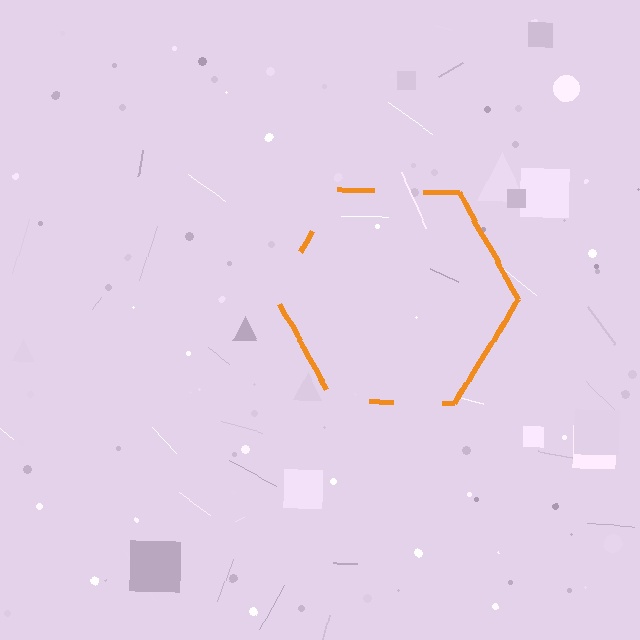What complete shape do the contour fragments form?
The contour fragments form a hexagon.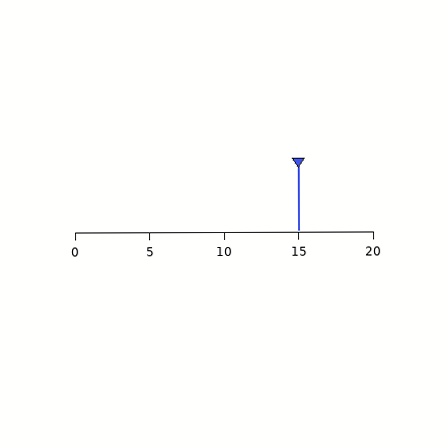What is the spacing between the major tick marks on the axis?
The major ticks are spaced 5 apart.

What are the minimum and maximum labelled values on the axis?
The axis runs from 0 to 20.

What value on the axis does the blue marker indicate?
The marker indicates approximately 15.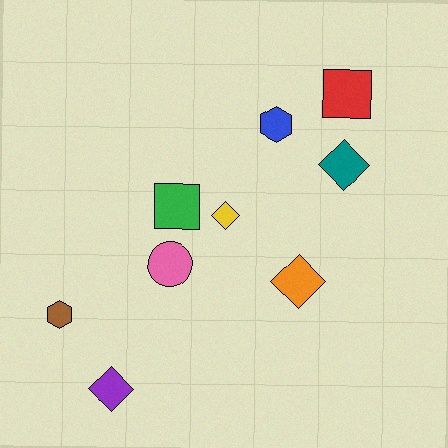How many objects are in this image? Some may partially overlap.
There are 9 objects.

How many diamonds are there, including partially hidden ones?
There are 4 diamonds.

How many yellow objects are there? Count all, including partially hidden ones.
There is 1 yellow object.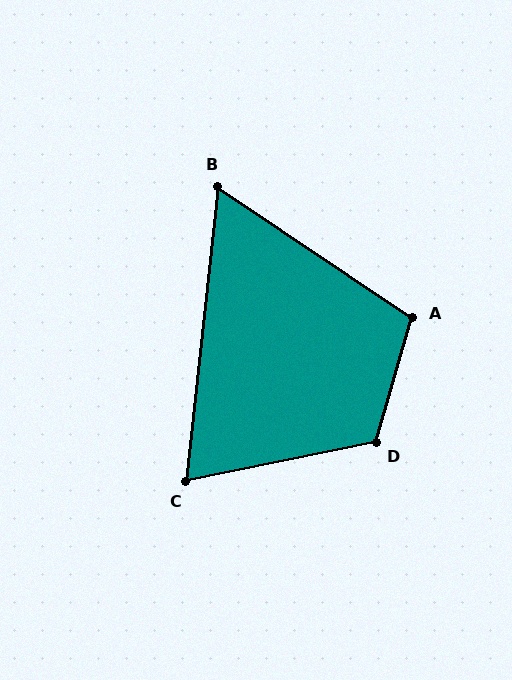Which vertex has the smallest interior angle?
B, at approximately 62 degrees.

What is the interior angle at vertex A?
Approximately 108 degrees (obtuse).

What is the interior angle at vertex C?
Approximately 72 degrees (acute).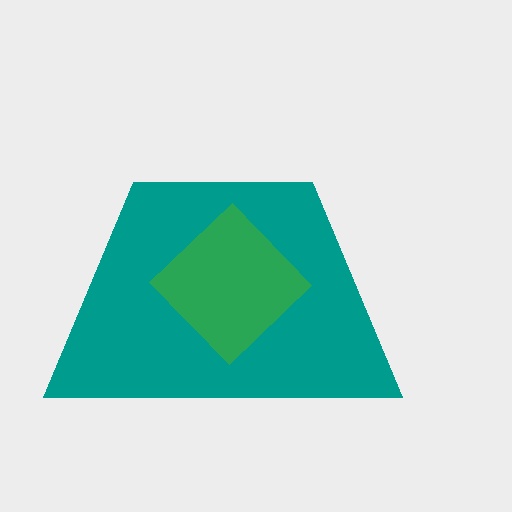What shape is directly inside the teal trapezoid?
The green diamond.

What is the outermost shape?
The teal trapezoid.